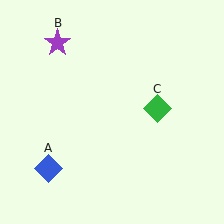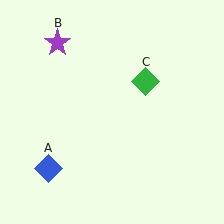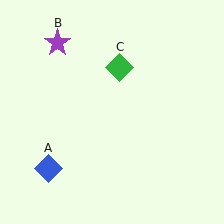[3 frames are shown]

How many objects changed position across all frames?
1 object changed position: green diamond (object C).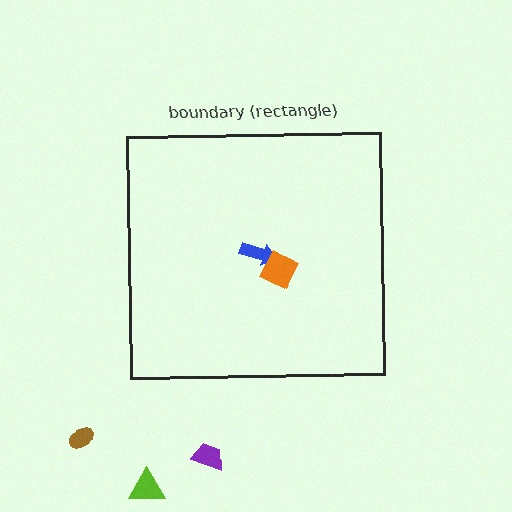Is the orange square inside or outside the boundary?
Inside.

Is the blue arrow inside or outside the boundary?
Inside.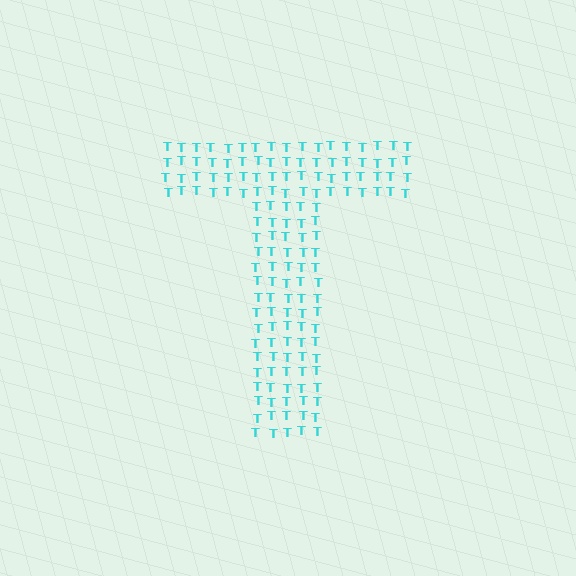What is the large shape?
The large shape is the letter T.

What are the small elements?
The small elements are letter T's.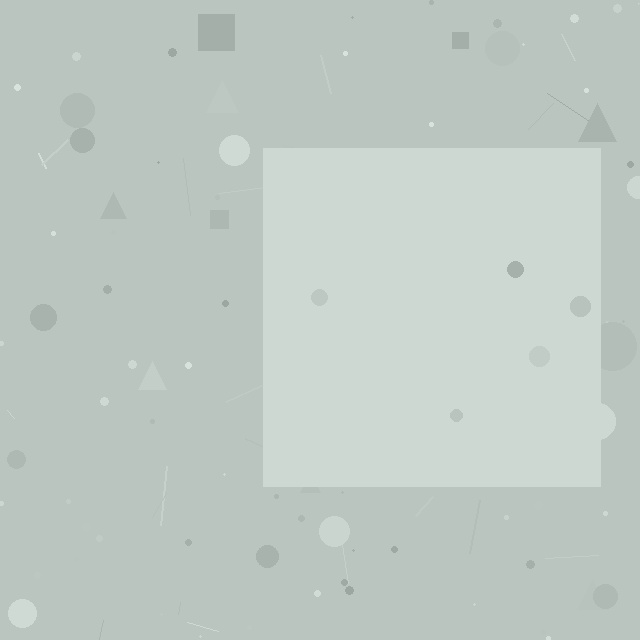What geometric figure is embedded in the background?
A square is embedded in the background.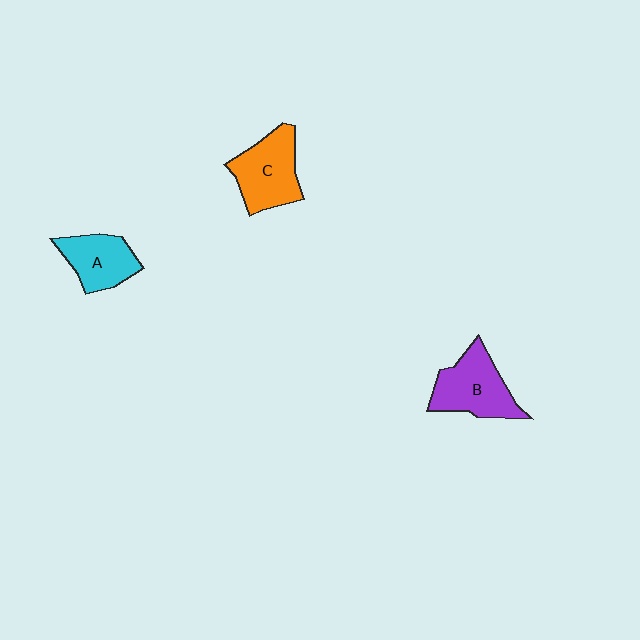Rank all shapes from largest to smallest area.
From largest to smallest: B (purple), C (orange), A (cyan).